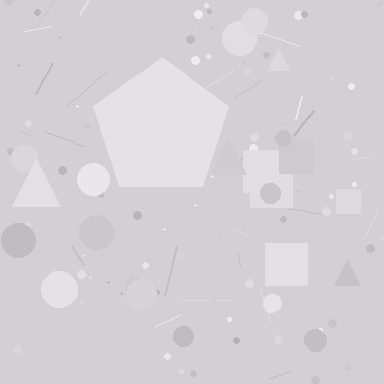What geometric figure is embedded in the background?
A pentagon is embedded in the background.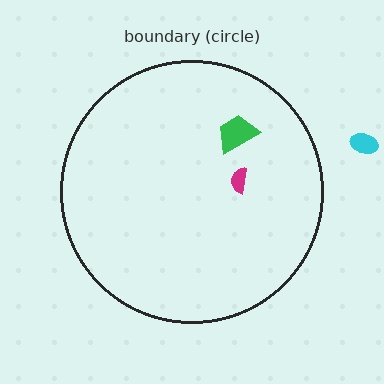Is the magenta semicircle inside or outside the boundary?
Inside.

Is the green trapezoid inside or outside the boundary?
Inside.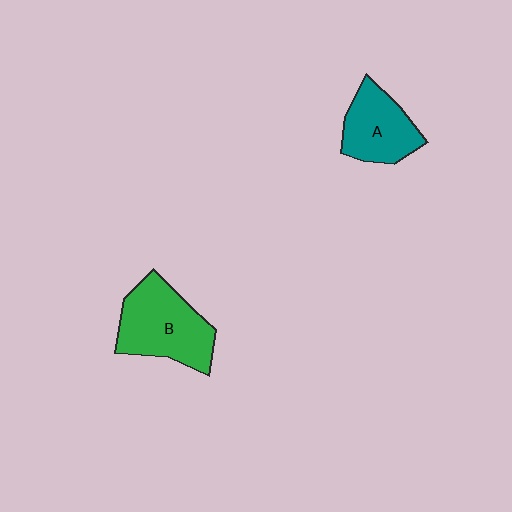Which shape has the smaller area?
Shape A (teal).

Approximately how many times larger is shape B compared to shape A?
Approximately 1.4 times.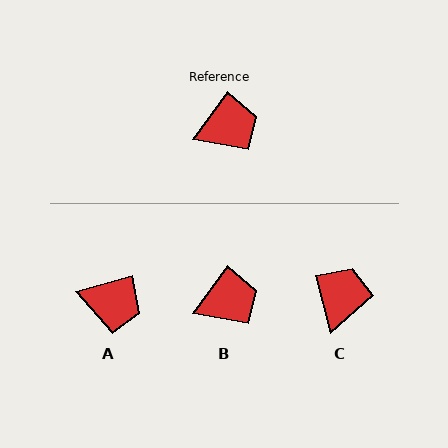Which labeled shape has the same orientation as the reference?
B.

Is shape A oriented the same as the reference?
No, it is off by about 39 degrees.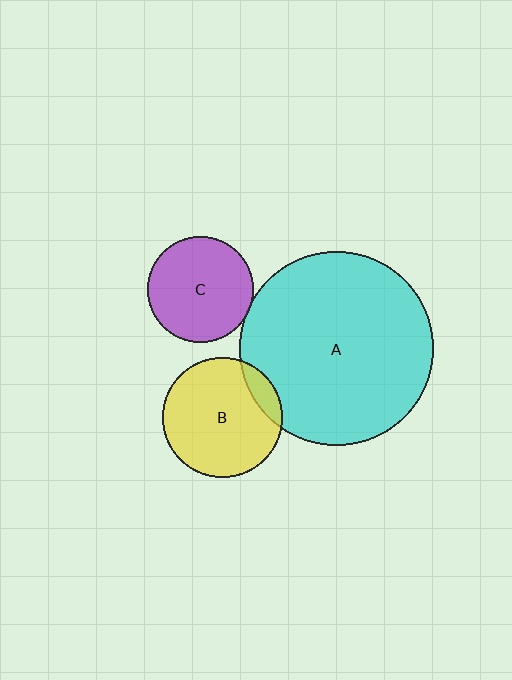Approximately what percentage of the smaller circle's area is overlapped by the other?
Approximately 10%.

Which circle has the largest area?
Circle A (cyan).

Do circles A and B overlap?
Yes.